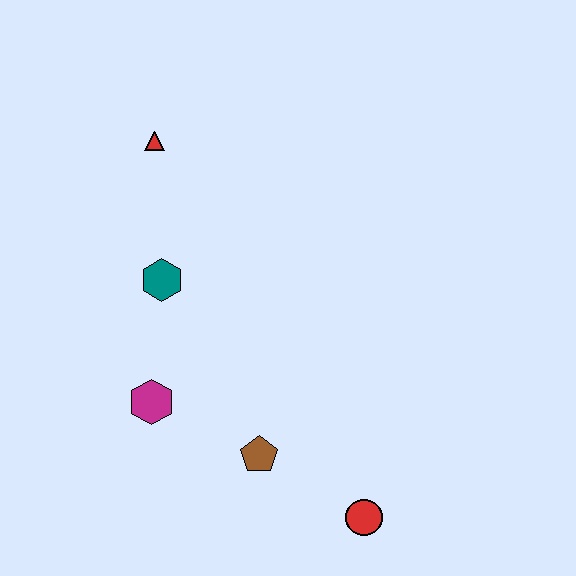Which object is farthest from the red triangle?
The red circle is farthest from the red triangle.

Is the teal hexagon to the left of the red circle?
Yes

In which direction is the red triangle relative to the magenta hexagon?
The red triangle is above the magenta hexagon.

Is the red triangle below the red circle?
No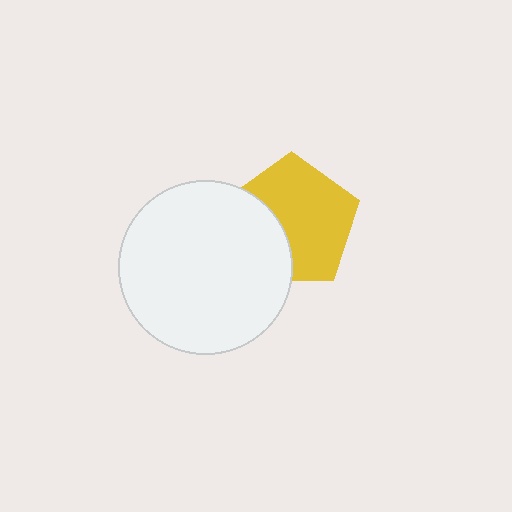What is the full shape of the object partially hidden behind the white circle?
The partially hidden object is a yellow pentagon.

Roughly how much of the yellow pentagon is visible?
Most of it is visible (roughly 66%).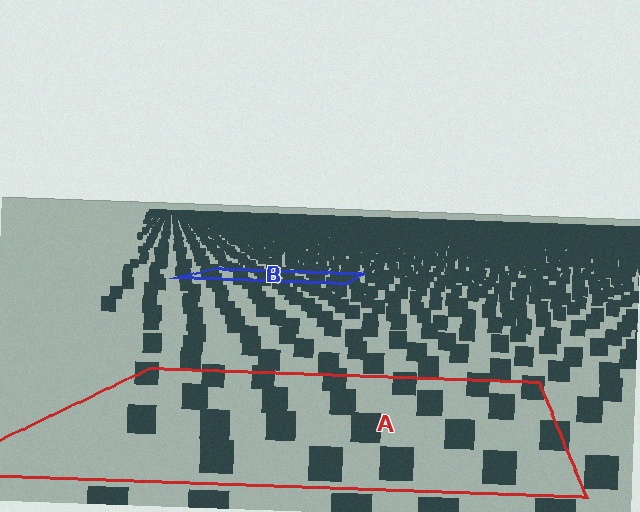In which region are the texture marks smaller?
The texture marks are smaller in region B, because it is farther away.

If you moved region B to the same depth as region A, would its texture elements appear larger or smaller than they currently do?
They would appear larger. At a closer depth, the same texture elements are projected at a bigger on-screen size.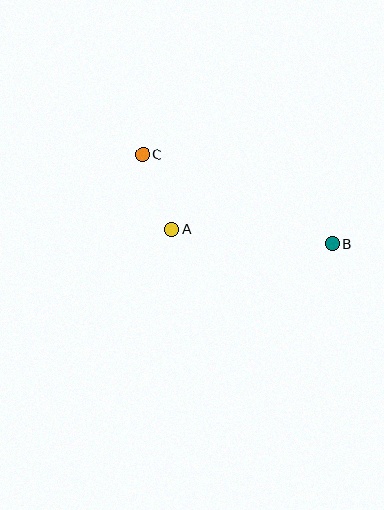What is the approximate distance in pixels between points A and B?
The distance between A and B is approximately 161 pixels.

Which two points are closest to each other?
Points A and C are closest to each other.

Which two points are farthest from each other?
Points B and C are farthest from each other.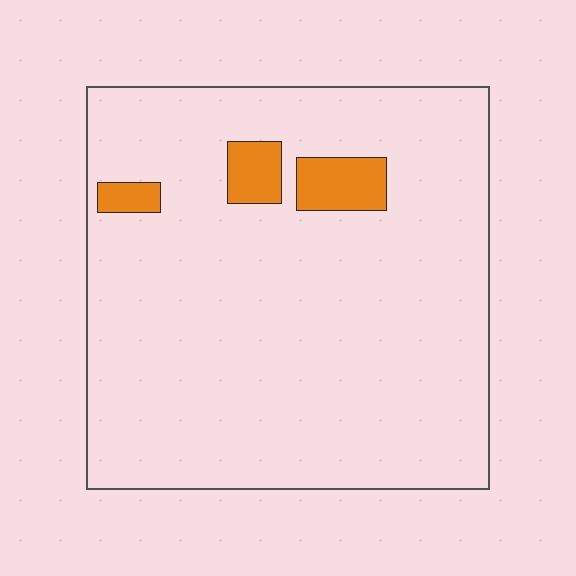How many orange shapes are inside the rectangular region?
3.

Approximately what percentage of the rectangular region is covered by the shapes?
Approximately 5%.